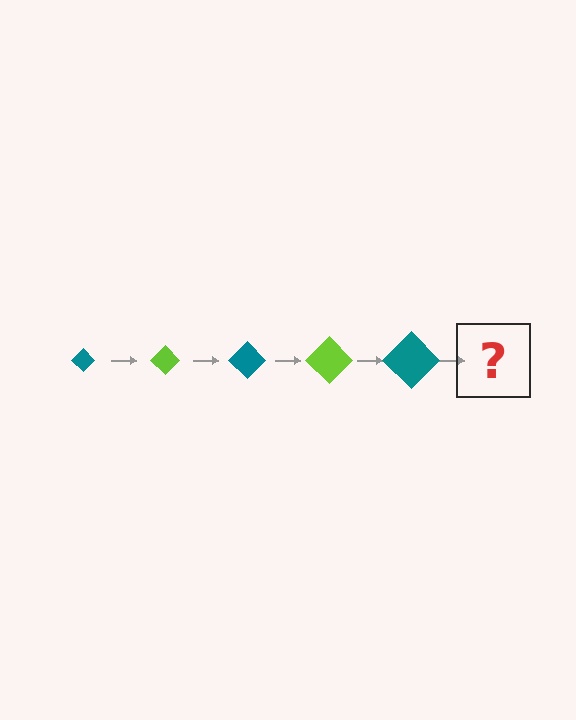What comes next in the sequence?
The next element should be a lime diamond, larger than the previous one.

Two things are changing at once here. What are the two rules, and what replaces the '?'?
The two rules are that the diamond grows larger each step and the color cycles through teal and lime. The '?' should be a lime diamond, larger than the previous one.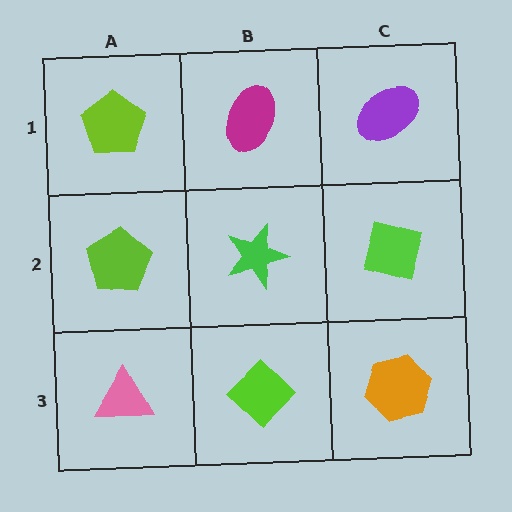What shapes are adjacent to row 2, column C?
A purple ellipse (row 1, column C), an orange hexagon (row 3, column C), a green star (row 2, column B).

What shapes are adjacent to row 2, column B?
A magenta ellipse (row 1, column B), a lime diamond (row 3, column B), a lime pentagon (row 2, column A), a lime square (row 2, column C).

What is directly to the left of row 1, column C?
A magenta ellipse.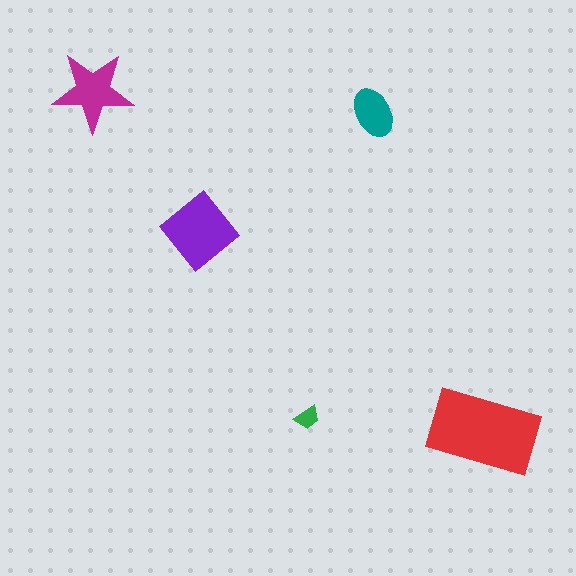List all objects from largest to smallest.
The red rectangle, the purple diamond, the magenta star, the teal ellipse, the green trapezoid.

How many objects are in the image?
There are 5 objects in the image.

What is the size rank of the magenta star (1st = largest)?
3rd.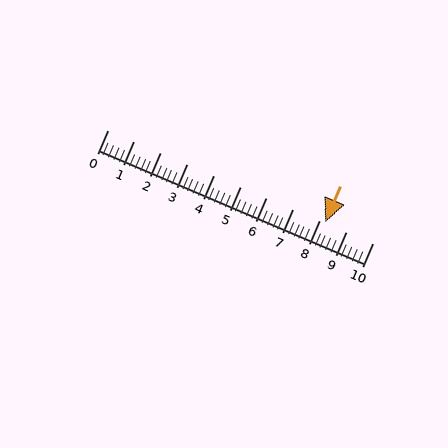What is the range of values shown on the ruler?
The ruler shows values from 0 to 10.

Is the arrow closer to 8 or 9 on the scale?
The arrow is closer to 8.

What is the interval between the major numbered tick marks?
The major tick marks are spaced 1 units apart.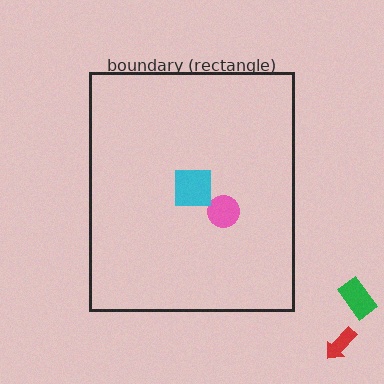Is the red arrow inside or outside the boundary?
Outside.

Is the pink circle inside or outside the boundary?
Inside.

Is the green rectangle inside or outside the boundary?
Outside.